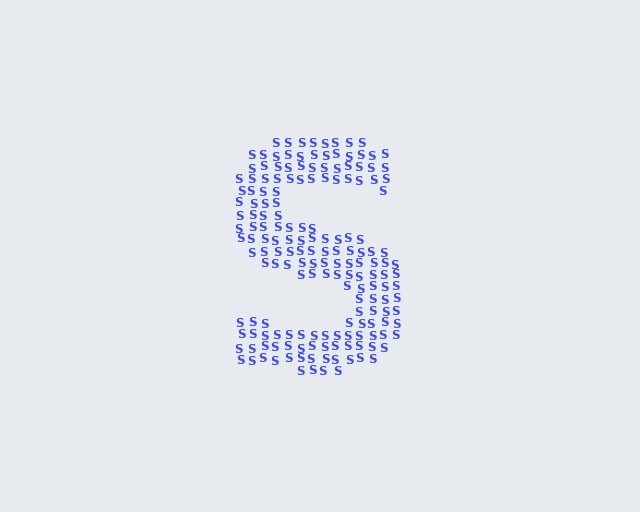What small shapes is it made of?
It is made of small letter S's.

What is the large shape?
The large shape is the letter S.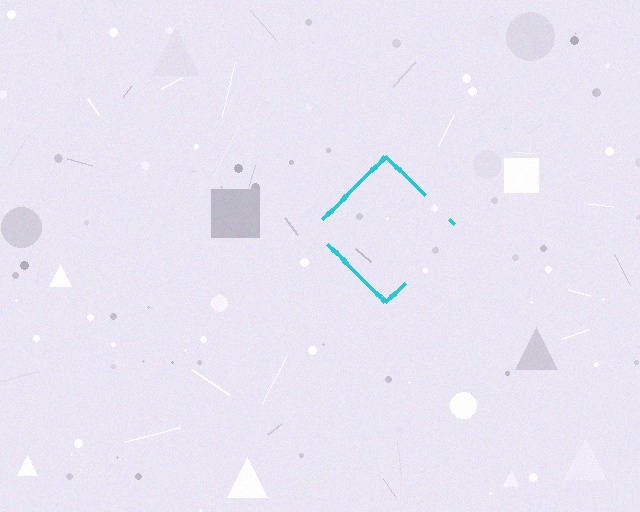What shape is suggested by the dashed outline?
The dashed outline suggests a diamond.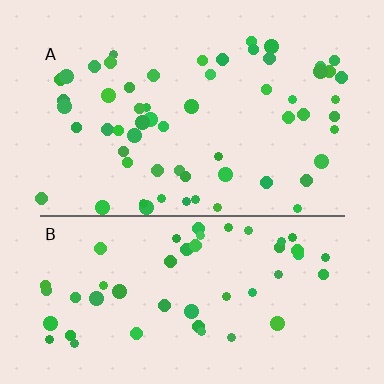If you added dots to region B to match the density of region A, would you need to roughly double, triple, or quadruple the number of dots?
Approximately double.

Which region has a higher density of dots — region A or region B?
A (the top).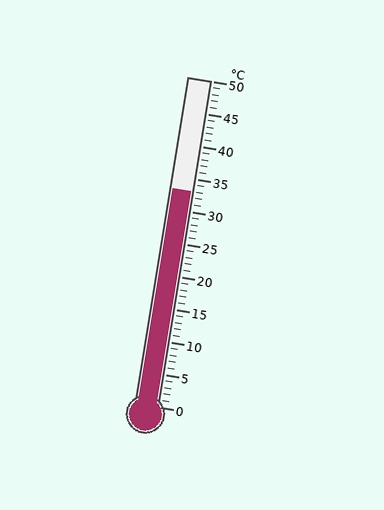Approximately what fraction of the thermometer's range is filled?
The thermometer is filled to approximately 65% of its range.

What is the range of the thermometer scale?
The thermometer scale ranges from 0°C to 50°C.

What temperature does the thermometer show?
The thermometer shows approximately 33°C.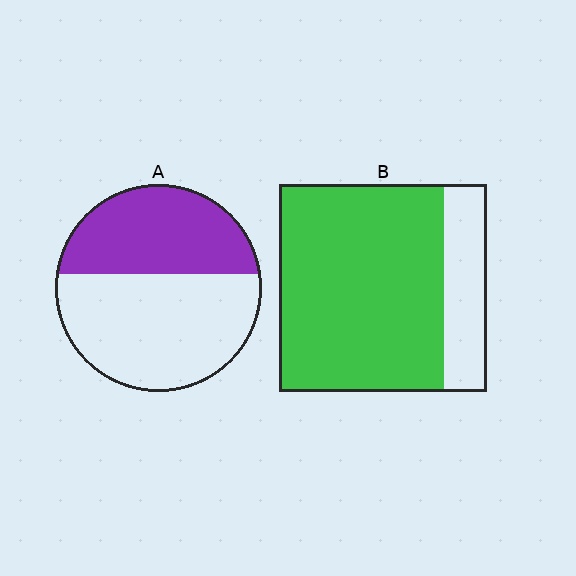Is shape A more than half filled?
No.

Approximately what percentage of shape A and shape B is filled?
A is approximately 40% and B is approximately 80%.